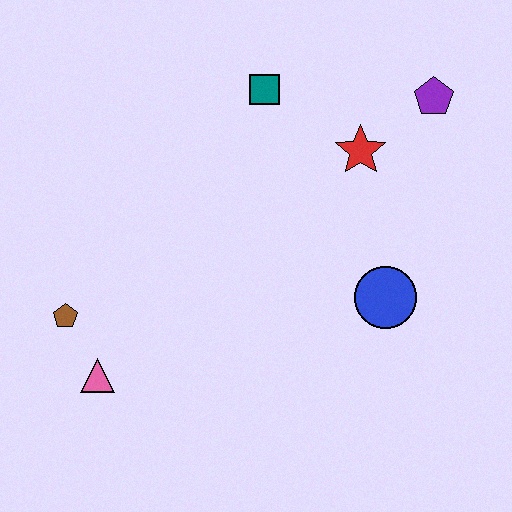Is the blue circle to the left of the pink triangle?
No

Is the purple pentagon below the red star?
No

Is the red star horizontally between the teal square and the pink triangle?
No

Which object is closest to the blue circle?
The red star is closest to the blue circle.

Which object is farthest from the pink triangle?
The purple pentagon is farthest from the pink triangle.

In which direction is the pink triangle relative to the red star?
The pink triangle is to the left of the red star.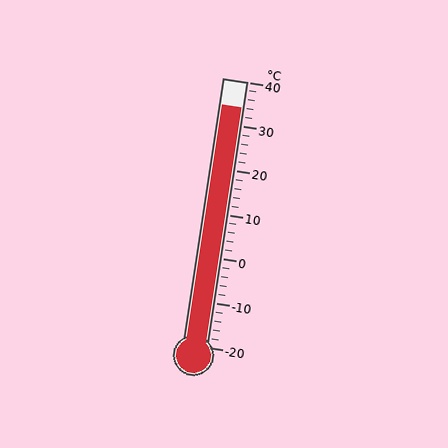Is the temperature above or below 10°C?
The temperature is above 10°C.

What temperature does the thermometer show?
The thermometer shows approximately 34°C.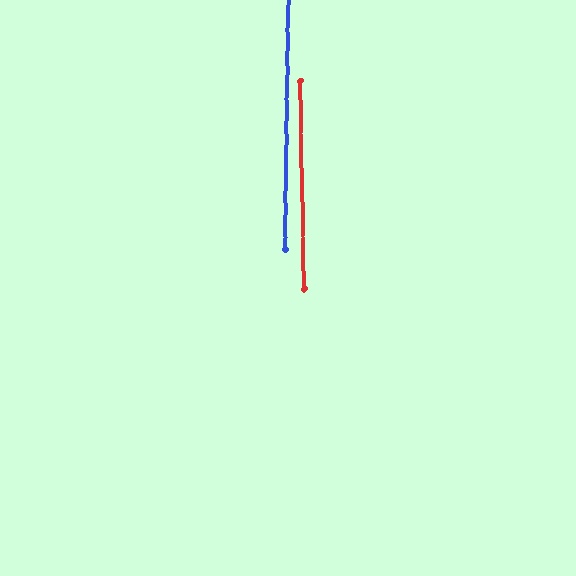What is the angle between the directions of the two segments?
Approximately 2 degrees.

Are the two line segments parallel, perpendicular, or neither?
Parallel — their directions differ by only 1.7°.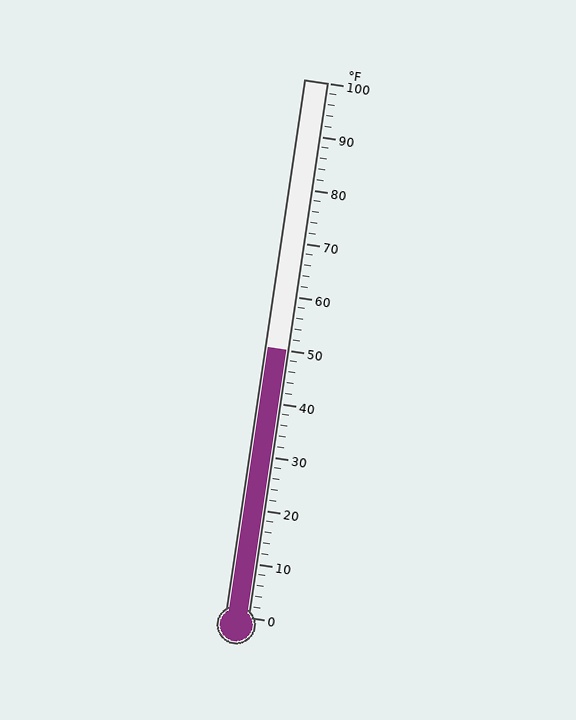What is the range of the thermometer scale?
The thermometer scale ranges from 0°F to 100°F.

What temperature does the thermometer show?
The thermometer shows approximately 50°F.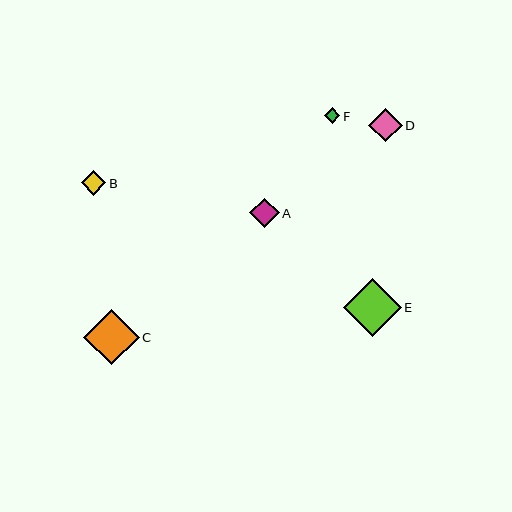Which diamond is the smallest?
Diamond F is the smallest with a size of approximately 16 pixels.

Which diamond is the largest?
Diamond E is the largest with a size of approximately 58 pixels.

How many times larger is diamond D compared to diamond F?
Diamond D is approximately 2.1 times the size of diamond F.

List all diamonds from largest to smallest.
From largest to smallest: E, C, D, A, B, F.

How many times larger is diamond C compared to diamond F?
Diamond C is approximately 3.6 times the size of diamond F.